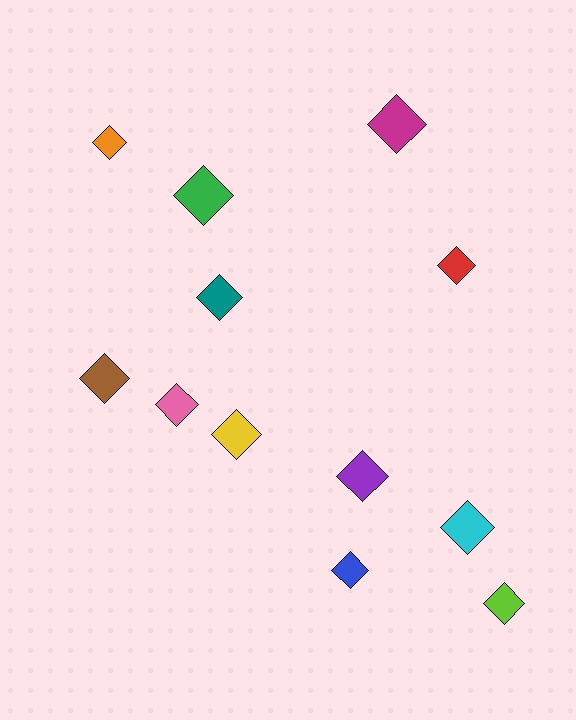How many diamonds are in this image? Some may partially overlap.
There are 12 diamonds.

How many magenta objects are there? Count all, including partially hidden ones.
There is 1 magenta object.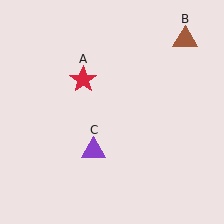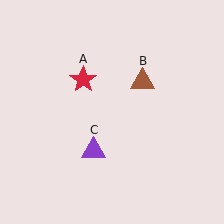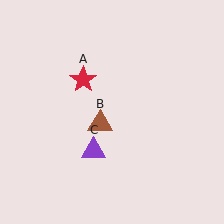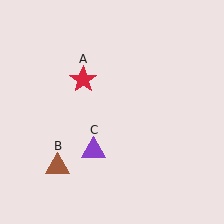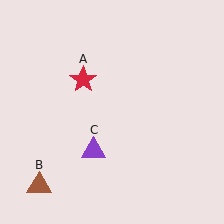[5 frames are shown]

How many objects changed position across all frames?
1 object changed position: brown triangle (object B).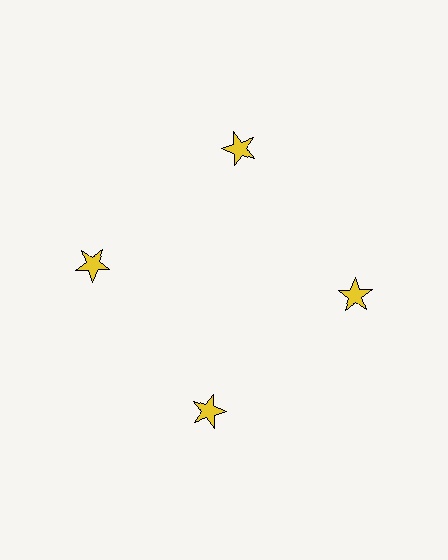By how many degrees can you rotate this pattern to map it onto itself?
The pattern maps onto itself every 90 degrees of rotation.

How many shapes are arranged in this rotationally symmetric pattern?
There are 4 shapes, arranged in 4 groups of 1.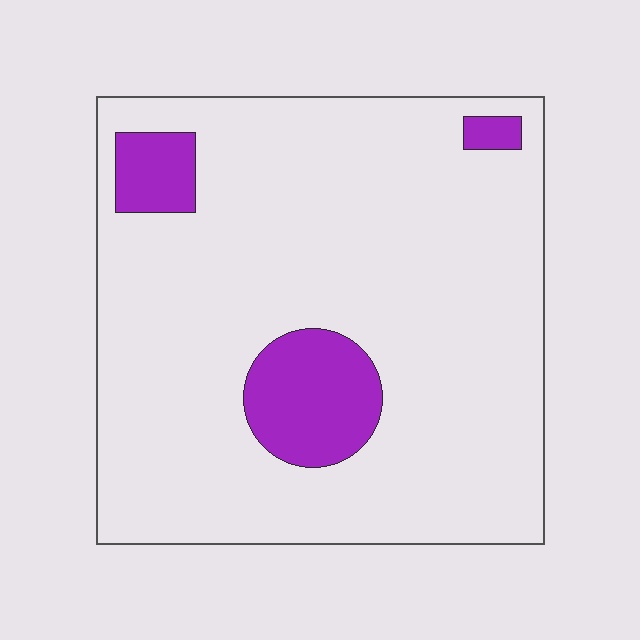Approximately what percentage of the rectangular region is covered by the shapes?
Approximately 10%.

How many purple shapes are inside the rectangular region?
3.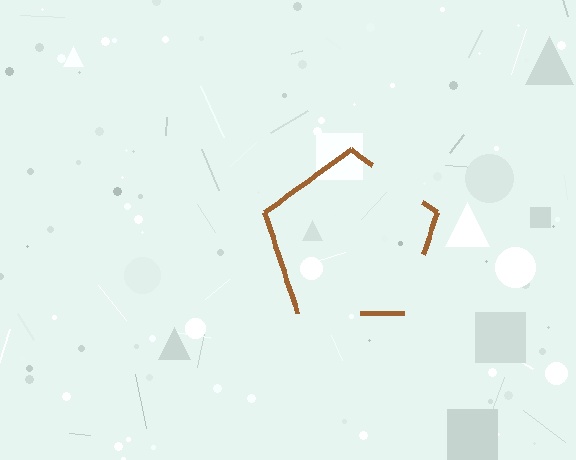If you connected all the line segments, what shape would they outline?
They would outline a pentagon.